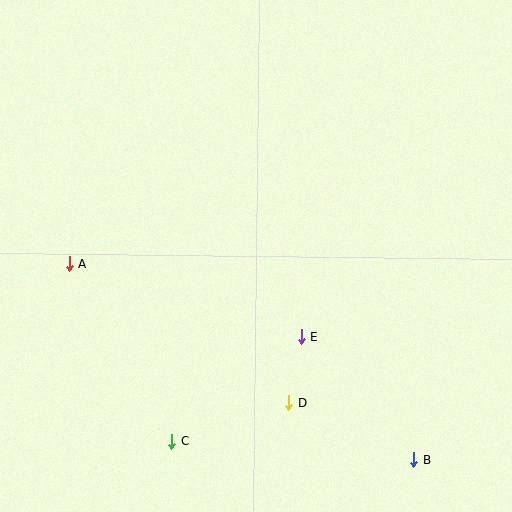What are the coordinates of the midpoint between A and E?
The midpoint between A and E is at (185, 300).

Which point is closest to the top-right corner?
Point E is closest to the top-right corner.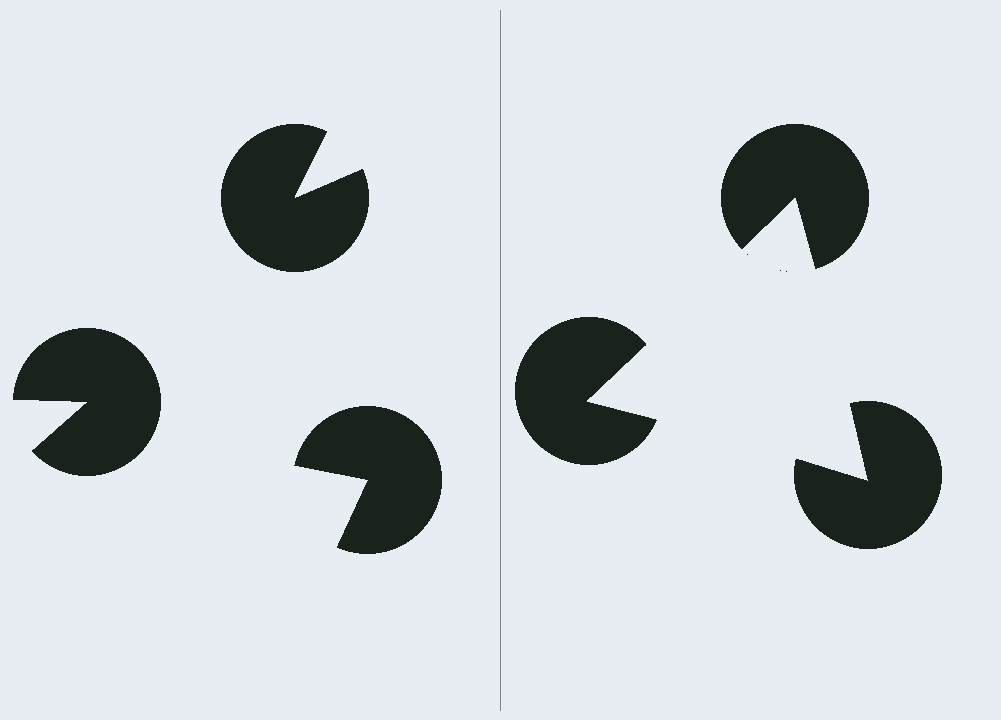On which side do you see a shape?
An illusory triangle appears on the right side. On the left side the wedge cuts are rotated, so no coherent shape forms.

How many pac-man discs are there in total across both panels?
6 — 3 on each side.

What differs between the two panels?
The pac-man discs are positioned identically on both sides; only the wedge orientations differ. On the right they align to a triangle; on the left they are misaligned.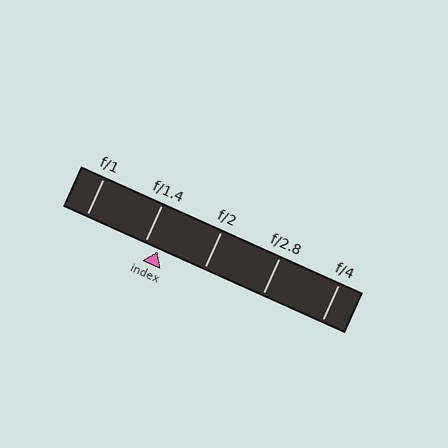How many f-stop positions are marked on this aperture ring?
There are 5 f-stop positions marked.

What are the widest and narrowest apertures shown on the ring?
The widest aperture shown is f/1 and the narrowest is f/4.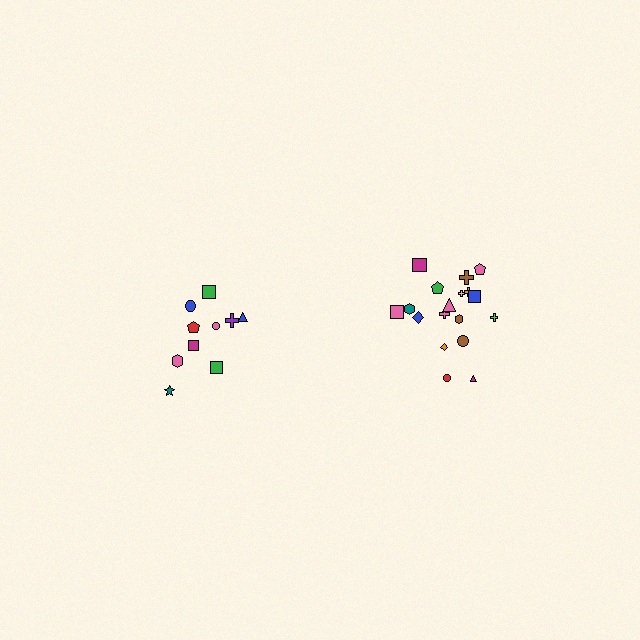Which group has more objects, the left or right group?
The right group.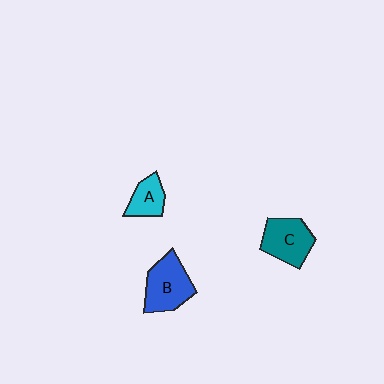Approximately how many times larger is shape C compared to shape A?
Approximately 1.6 times.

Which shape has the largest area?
Shape B (blue).